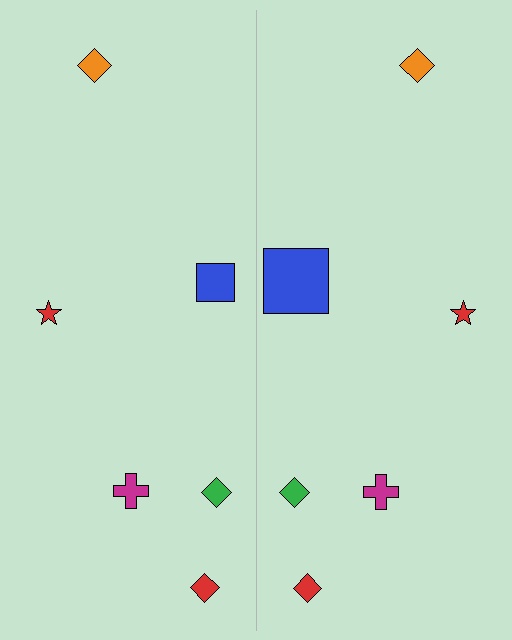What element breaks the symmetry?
The blue square on the right side has a different size than its mirror counterpart.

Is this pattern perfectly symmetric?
No, the pattern is not perfectly symmetric. The blue square on the right side has a different size than its mirror counterpart.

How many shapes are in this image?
There are 12 shapes in this image.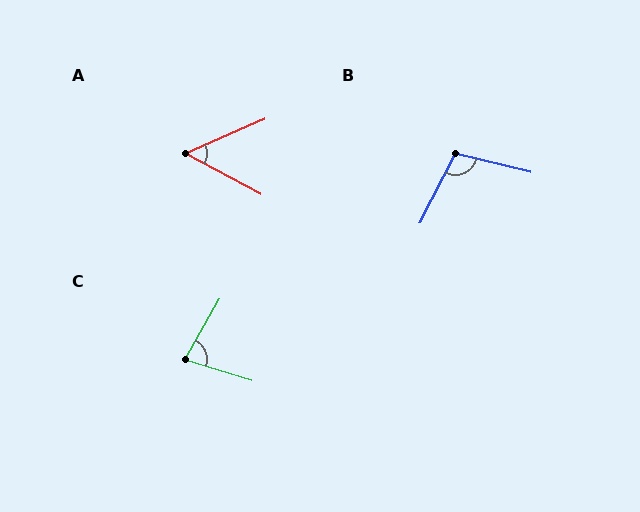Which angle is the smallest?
A, at approximately 52 degrees.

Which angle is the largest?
B, at approximately 103 degrees.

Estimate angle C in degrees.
Approximately 78 degrees.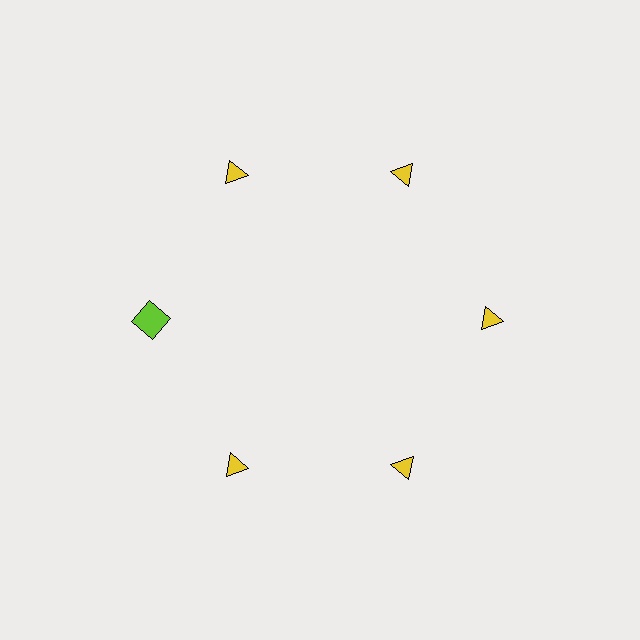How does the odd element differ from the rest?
It differs in both color (lime instead of yellow) and shape (square instead of triangle).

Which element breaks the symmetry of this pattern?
The lime square at roughly the 9 o'clock position breaks the symmetry. All other shapes are yellow triangles.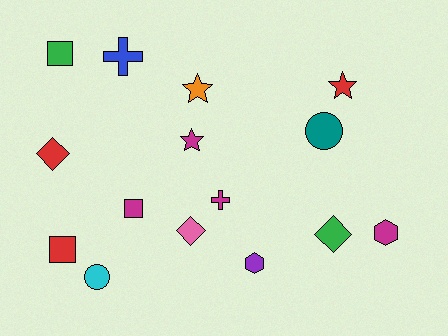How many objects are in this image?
There are 15 objects.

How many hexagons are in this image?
There are 2 hexagons.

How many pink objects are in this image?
There is 1 pink object.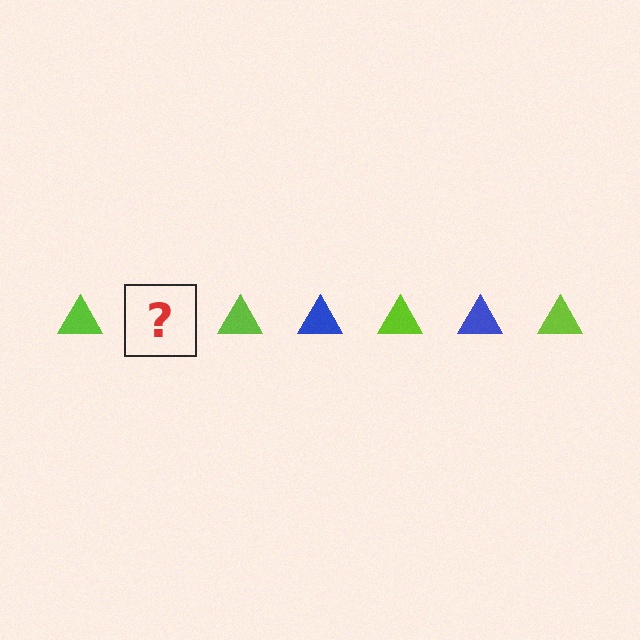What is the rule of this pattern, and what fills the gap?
The rule is that the pattern cycles through lime, blue triangles. The gap should be filled with a blue triangle.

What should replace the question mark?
The question mark should be replaced with a blue triangle.